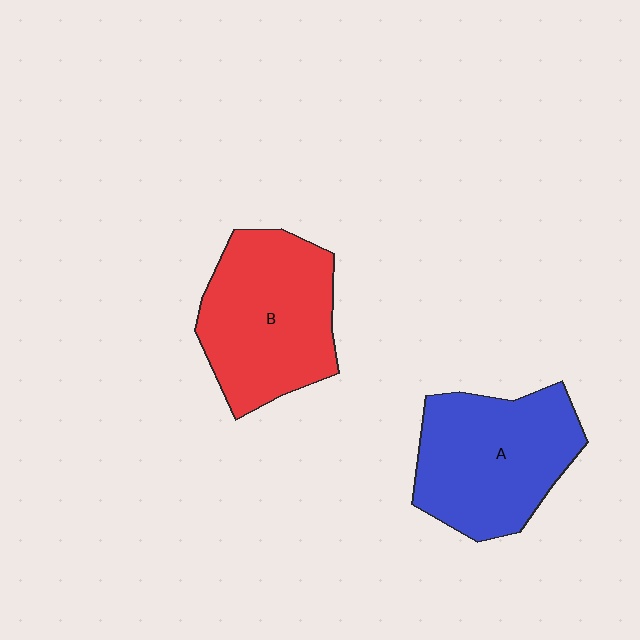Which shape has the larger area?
Shape B (red).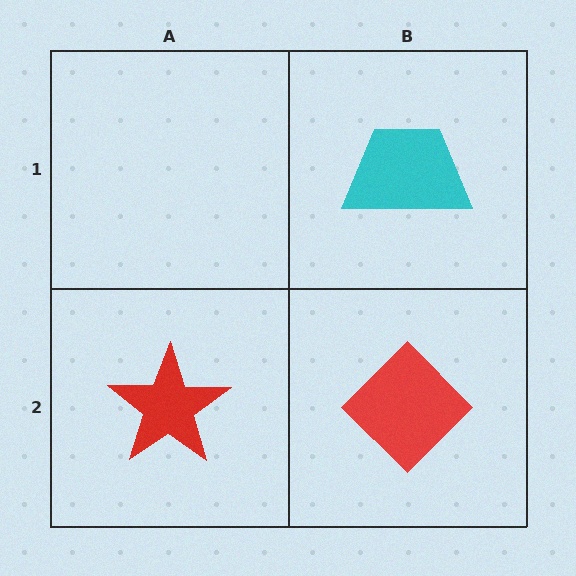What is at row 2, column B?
A red diamond.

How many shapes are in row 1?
1 shape.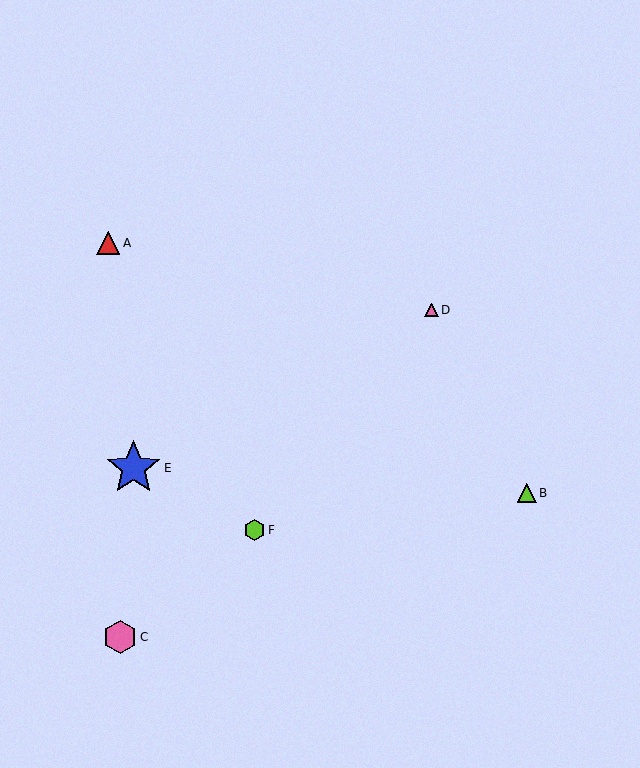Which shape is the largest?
The blue star (labeled E) is the largest.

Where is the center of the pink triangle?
The center of the pink triangle is at (432, 310).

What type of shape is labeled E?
Shape E is a blue star.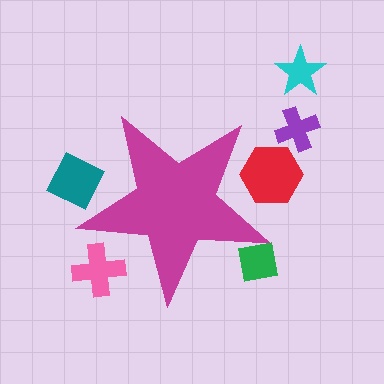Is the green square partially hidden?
Yes, the green square is partially hidden behind the magenta star.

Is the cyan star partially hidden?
No, the cyan star is fully visible.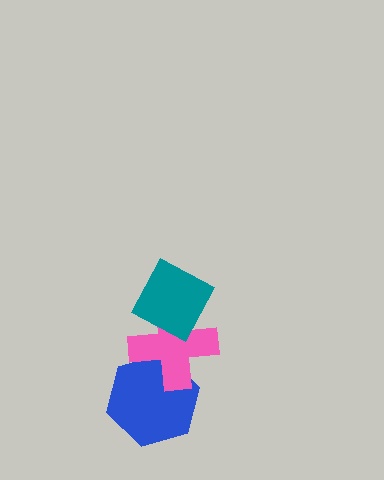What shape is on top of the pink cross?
The teal diamond is on top of the pink cross.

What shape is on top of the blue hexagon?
The pink cross is on top of the blue hexagon.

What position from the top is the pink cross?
The pink cross is 2nd from the top.